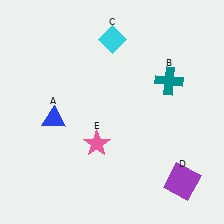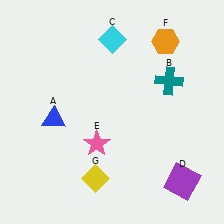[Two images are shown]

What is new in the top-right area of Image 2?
An orange hexagon (F) was added in the top-right area of Image 2.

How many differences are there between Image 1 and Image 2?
There are 2 differences between the two images.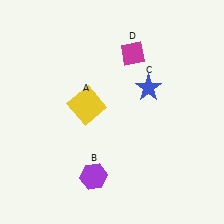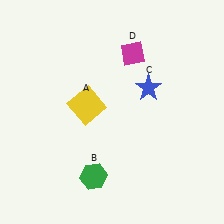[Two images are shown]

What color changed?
The hexagon (B) changed from purple in Image 1 to green in Image 2.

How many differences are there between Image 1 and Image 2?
There is 1 difference between the two images.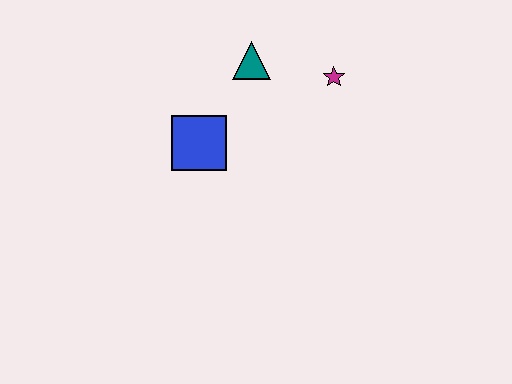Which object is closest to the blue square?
The teal triangle is closest to the blue square.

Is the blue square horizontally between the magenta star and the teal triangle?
No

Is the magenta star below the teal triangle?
Yes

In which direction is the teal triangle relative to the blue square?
The teal triangle is above the blue square.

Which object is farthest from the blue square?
The magenta star is farthest from the blue square.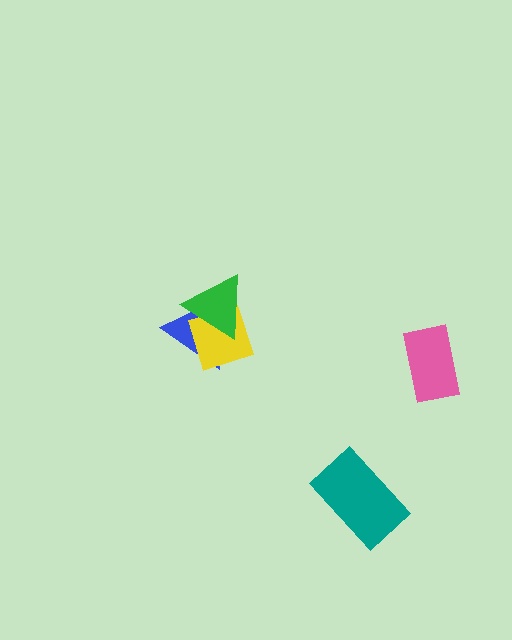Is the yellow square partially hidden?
Yes, it is partially covered by another shape.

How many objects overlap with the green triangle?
2 objects overlap with the green triangle.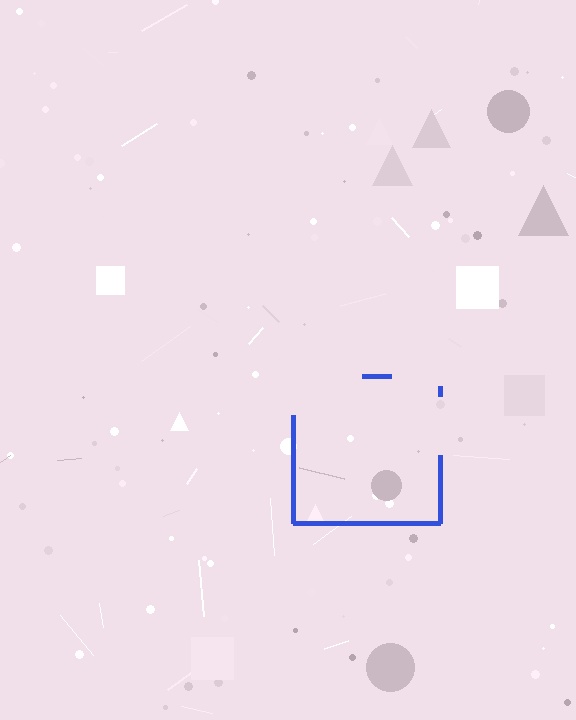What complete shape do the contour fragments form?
The contour fragments form a square.